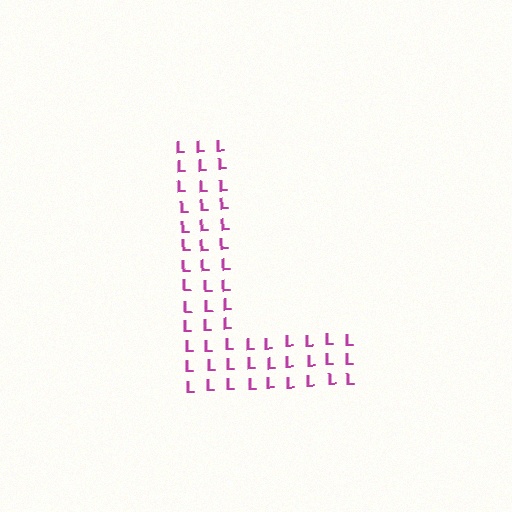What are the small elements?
The small elements are letter L's.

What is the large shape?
The large shape is the letter L.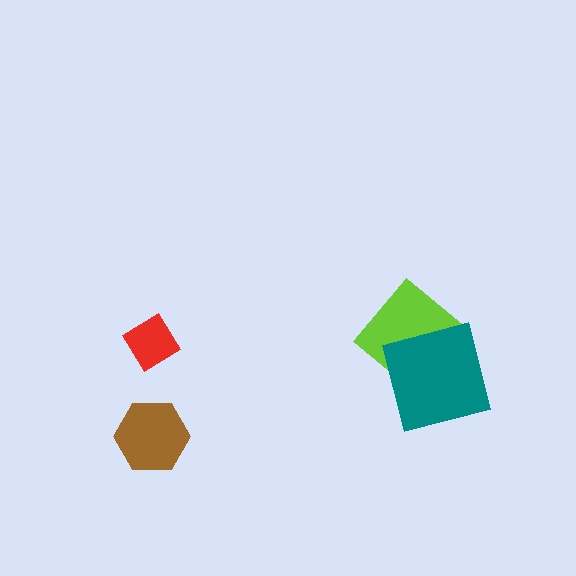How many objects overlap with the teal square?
1 object overlaps with the teal square.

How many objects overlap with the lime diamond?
1 object overlaps with the lime diamond.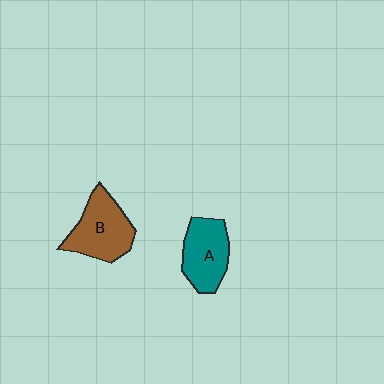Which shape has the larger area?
Shape B (brown).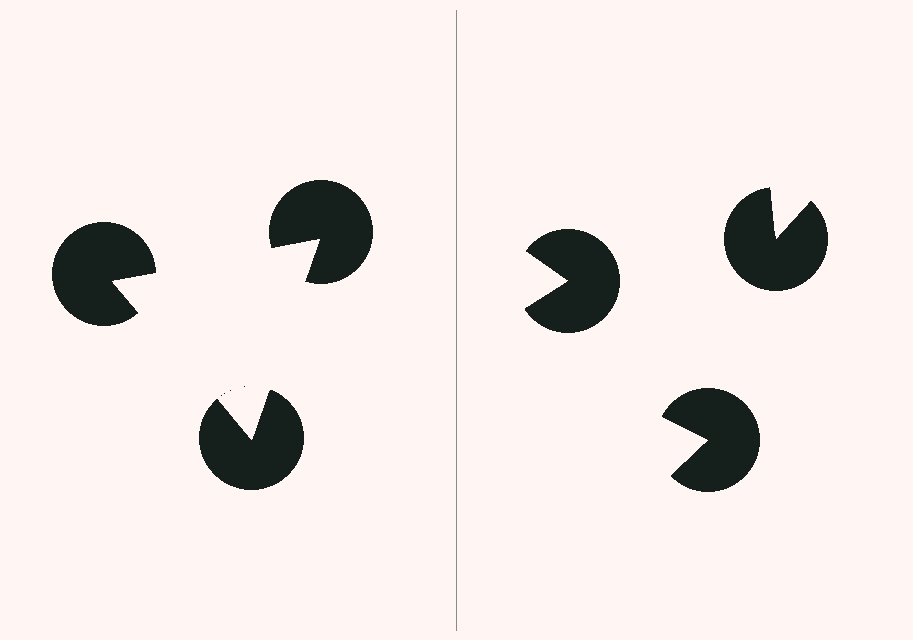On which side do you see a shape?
An illusory triangle appears on the left side. On the right side the wedge cuts are rotated, so no coherent shape forms.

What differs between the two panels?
The pac-man discs are positioned identically on both sides; only the wedge orientations differ. On the left they align to a triangle; on the right they are misaligned.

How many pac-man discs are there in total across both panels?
6 — 3 on each side.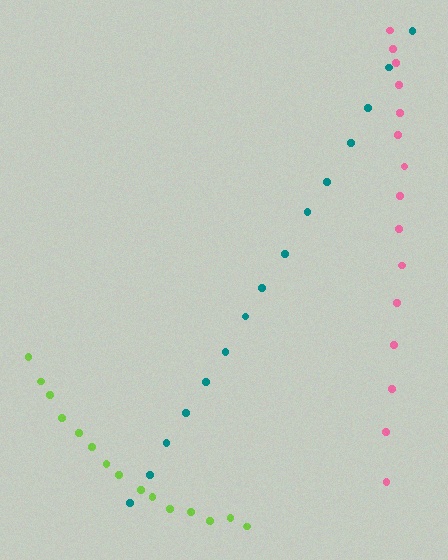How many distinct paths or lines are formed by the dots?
There are 3 distinct paths.